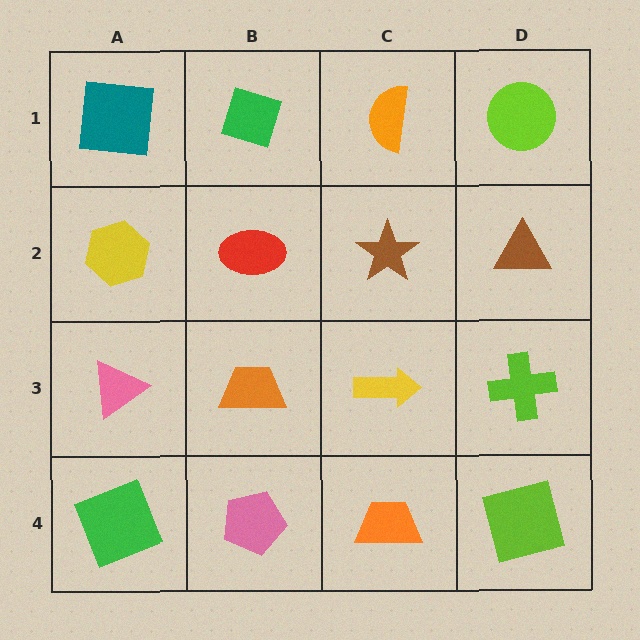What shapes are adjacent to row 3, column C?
A brown star (row 2, column C), an orange trapezoid (row 4, column C), an orange trapezoid (row 3, column B), a lime cross (row 3, column D).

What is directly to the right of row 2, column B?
A brown star.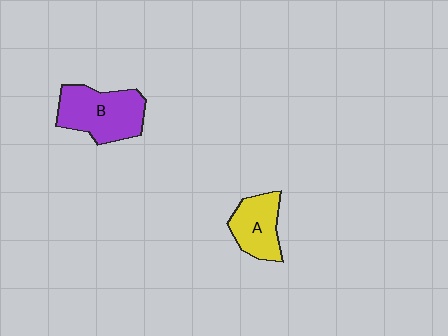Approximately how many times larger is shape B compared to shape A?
Approximately 1.5 times.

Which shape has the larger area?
Shape B (purple).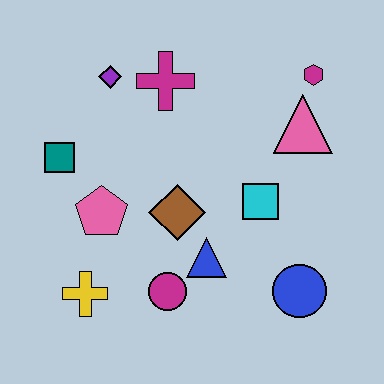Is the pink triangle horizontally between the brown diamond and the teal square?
No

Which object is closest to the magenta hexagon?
The pink triangle is closest to the magenta hexagon.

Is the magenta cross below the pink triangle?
No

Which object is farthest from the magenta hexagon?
The yellow cross is farthest from the magenta hexagon.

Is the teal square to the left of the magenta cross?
Yes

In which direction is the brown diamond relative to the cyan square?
The brown diamond is to the left of the cyan square.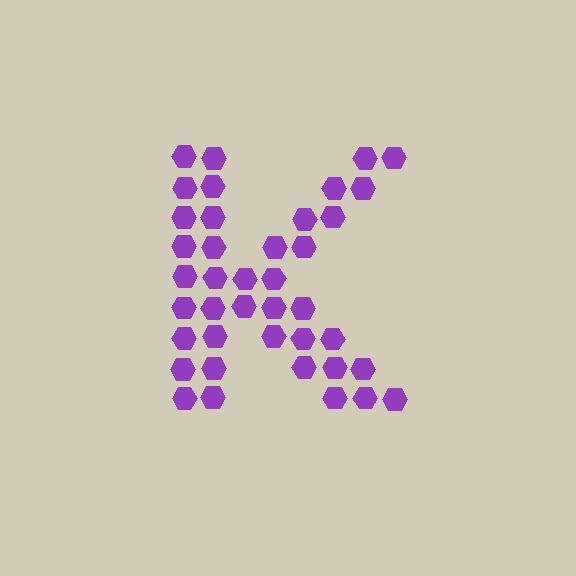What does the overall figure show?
The overall figure shows the letter K.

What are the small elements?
The small elements are hexagons.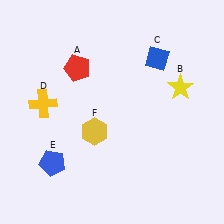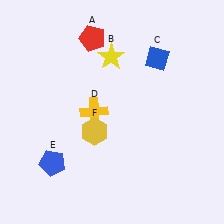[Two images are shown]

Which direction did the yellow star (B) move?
The yellow star (B) moved left.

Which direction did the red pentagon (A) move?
The red pentagon (A) moved up.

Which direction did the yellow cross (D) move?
The yellow cross (D) moved right.